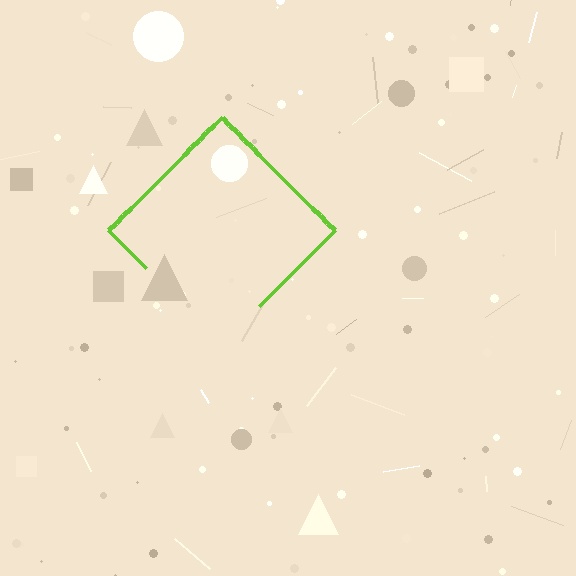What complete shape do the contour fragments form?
The contour fragments form a diamond.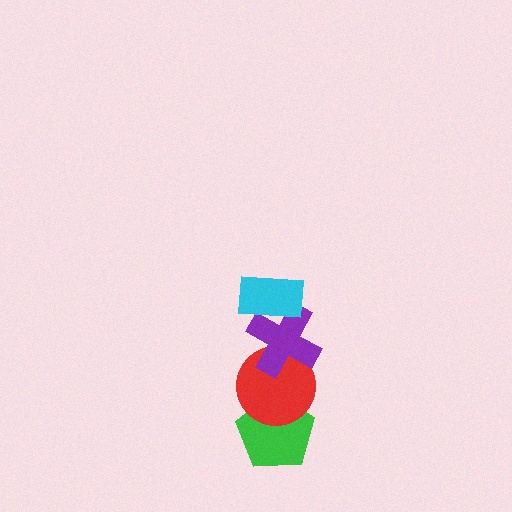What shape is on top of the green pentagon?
The red circle is on top of the green pentagon.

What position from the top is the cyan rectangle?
The cyan rectangle is 1st from the top.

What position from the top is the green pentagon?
The green pentagon is 4th from the top.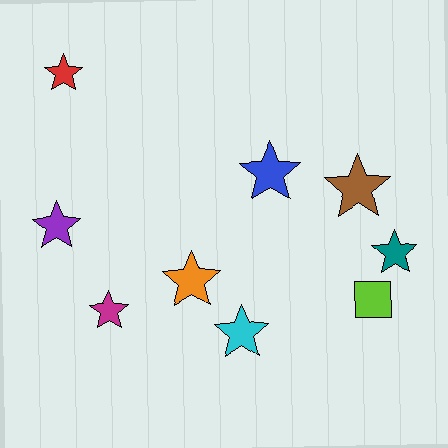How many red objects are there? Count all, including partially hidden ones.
There is 1 red object.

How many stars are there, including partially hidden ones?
There are 8 stars.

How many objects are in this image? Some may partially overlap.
There are 9 objects.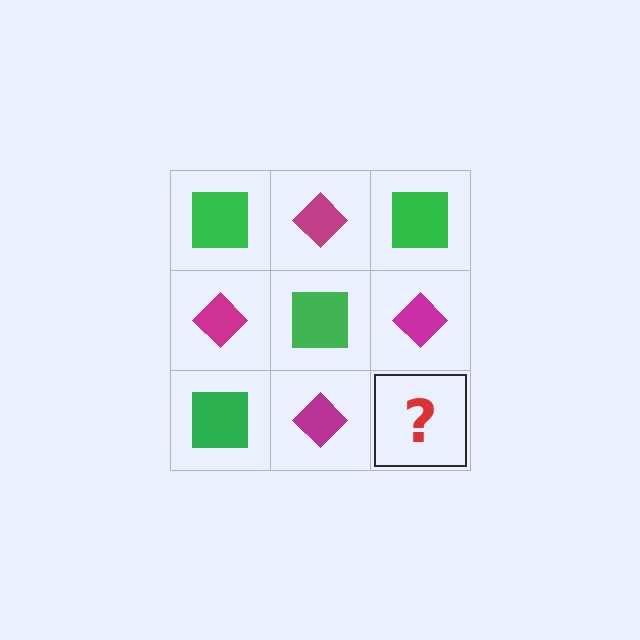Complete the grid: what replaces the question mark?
The question mark should be replaced with a green square.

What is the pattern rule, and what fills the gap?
The rule is that it alternates green square and magenta diamond in a checkerboard pattern. The gap should be filled with a green square.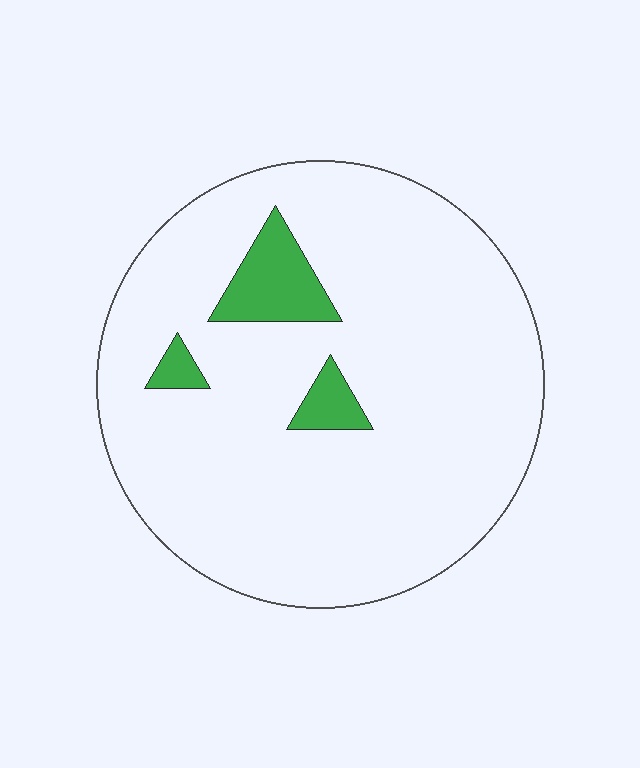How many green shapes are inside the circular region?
3.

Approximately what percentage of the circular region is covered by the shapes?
Approximately 10%.